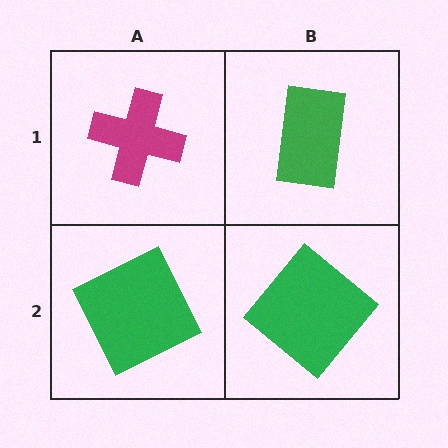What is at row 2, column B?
A green diamond.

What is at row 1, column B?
A green rectangle.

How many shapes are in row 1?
2 shapes.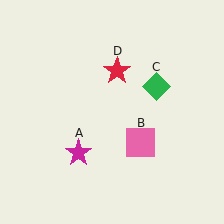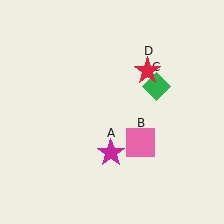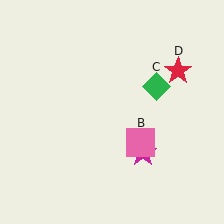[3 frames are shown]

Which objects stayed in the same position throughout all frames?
Pink square (object B) and green diamond (object C) remained stationary.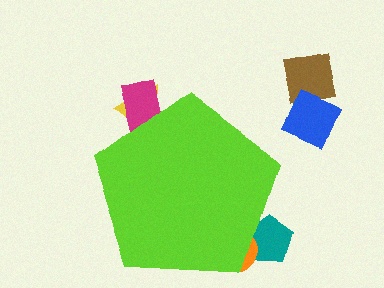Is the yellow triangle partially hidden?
Yes, the yellow triangle is partially hidden behind the lime pentagon.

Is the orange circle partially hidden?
Yes, the orange circle is partially hidden behind the lime pentagon.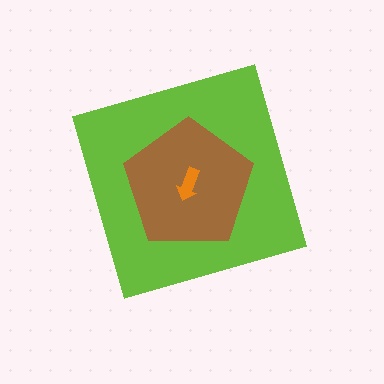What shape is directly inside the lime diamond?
The brown pentagon.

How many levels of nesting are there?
3.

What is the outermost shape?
The lime diamond.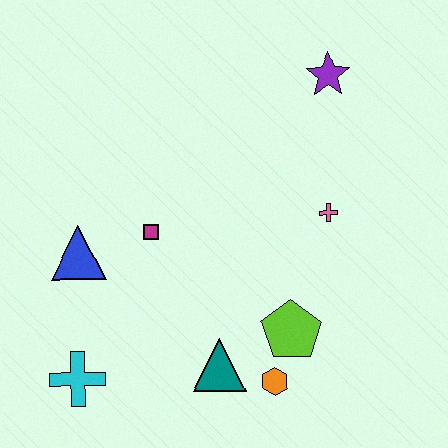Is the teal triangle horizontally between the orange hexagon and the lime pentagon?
No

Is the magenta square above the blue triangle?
Yes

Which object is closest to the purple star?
The pink cross is closest to the purple star.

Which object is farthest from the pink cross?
The cyan cross is farthest from the pink cross.